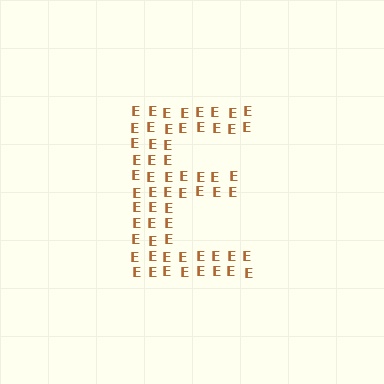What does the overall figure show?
The overall figure shows the letter E.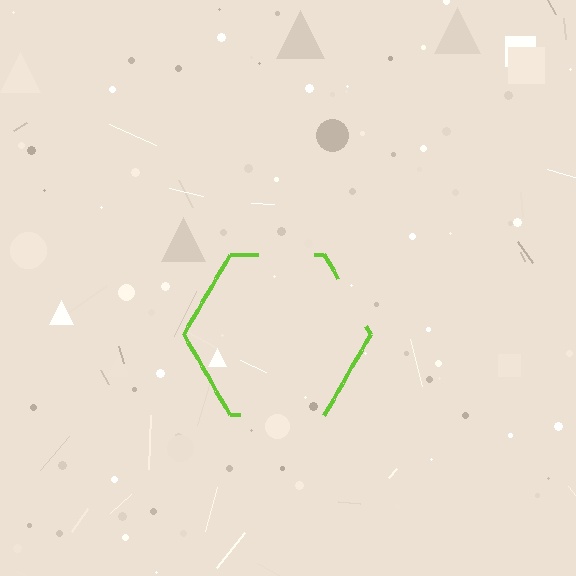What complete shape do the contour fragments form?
The contour fragments form a hexagon.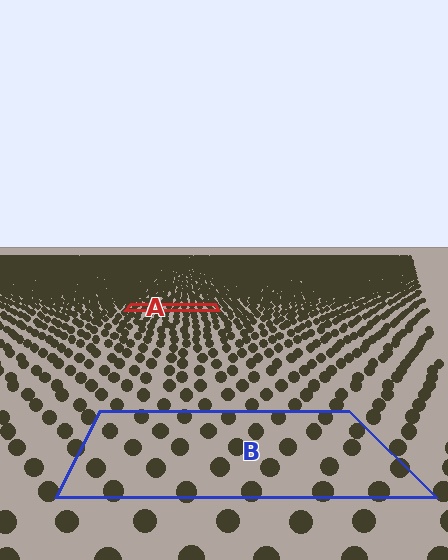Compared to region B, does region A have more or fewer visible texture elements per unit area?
Region A has more texture elements per unit area — they are packed more densely because it is farther away.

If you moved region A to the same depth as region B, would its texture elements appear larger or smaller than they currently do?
They would appear larger. At a closer depth, the same texture elements are projected at a bigger on-screen size.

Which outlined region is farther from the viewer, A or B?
Region A is farther from the viewer — the texture elements inside it appear smaller and more densely packed.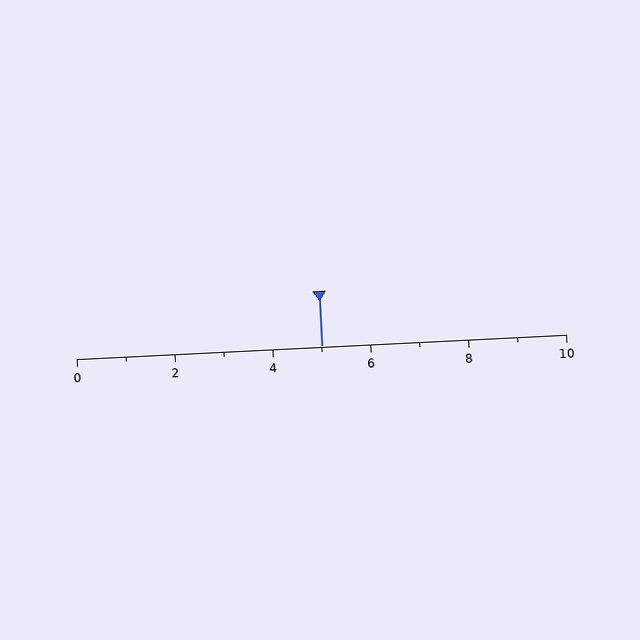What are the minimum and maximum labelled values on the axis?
The axis runs from 0 to 10.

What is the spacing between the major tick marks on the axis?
The major ticks are spaced 2 apart.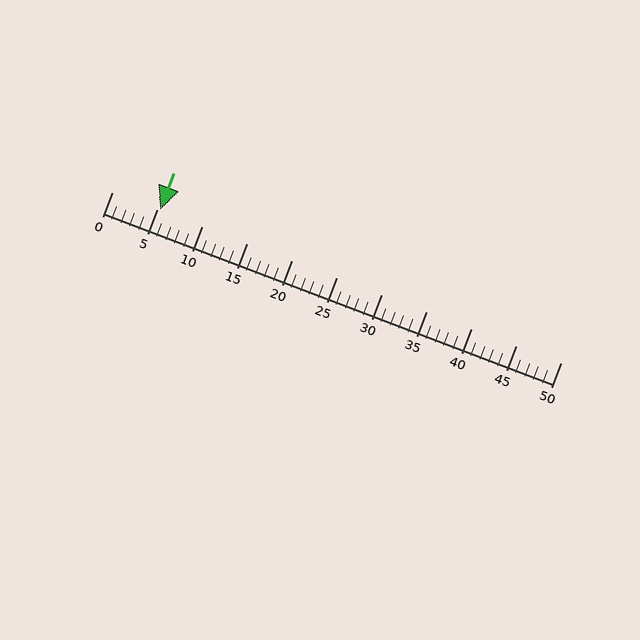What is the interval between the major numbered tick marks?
The major tick marks are spaced 5 units apart.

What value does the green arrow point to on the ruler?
The green arrow points to approximately 5.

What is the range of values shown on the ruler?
The ruler shows values from 0 to 50.